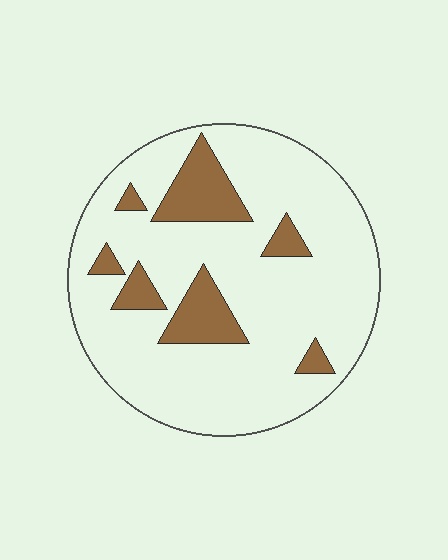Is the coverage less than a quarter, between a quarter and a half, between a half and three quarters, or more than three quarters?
Less than a quarter.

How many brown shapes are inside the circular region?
7.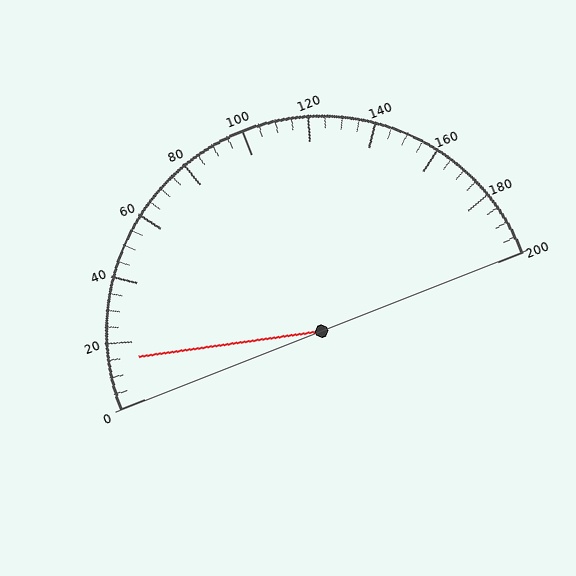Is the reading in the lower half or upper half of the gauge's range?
The reading is in the lower half of the range (0 to 200).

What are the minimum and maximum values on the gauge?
The gauge ranges from 0 to 200.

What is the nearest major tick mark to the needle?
The nearest major tick mark is 20.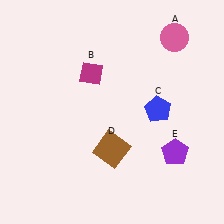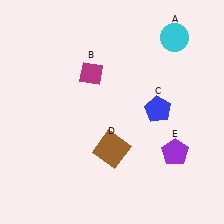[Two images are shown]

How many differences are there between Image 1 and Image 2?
There is 1 difference between the two images.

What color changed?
The circle (A) changed from pink in Image 1 to cyan in Image 2.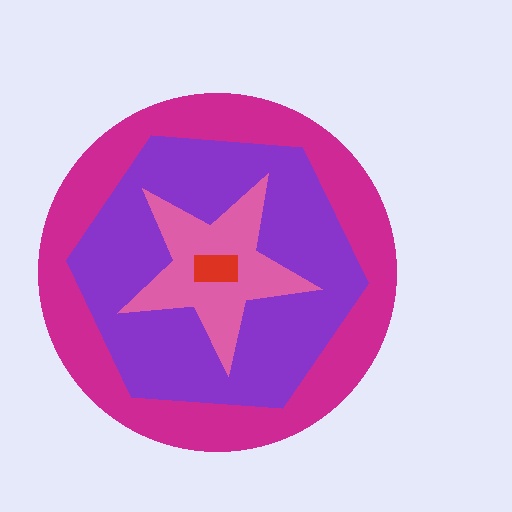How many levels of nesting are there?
4.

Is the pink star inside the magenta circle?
Yes.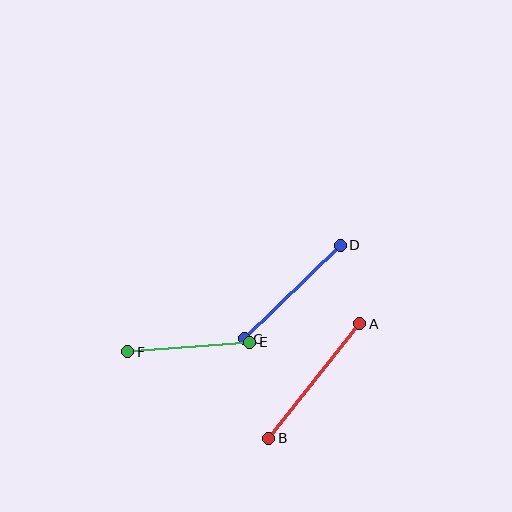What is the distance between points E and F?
The distance is approximately 122 pixels.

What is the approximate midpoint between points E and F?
The midpoint is at approximately (189, 347) pixels.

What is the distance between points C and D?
The distance is approximately 134 pixels.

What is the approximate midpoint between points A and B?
The midpoint is at approximately (314, 381) pixels.